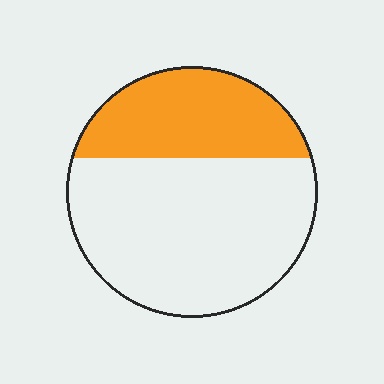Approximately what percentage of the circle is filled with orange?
Approximately 35%.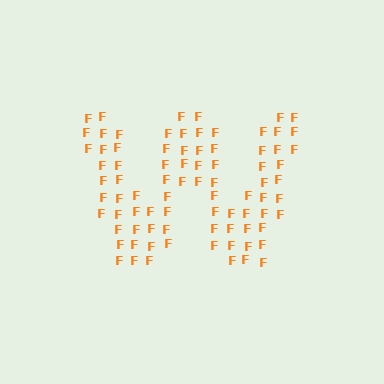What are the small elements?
The small elements are letter F's.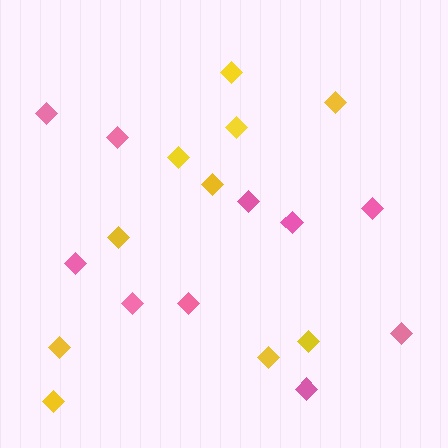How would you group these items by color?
There are 2 groups: one group of pink diamonds (10) and one group of yellow diamonds (10).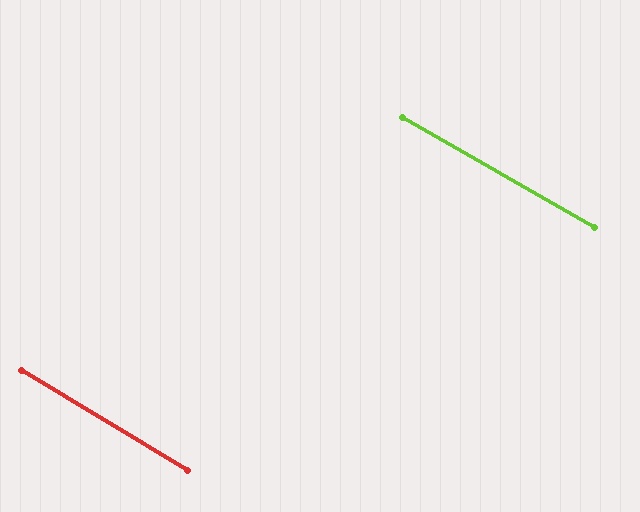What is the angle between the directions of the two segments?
Approximately 1 degree.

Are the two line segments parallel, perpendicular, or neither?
Parallel — their directions differ by only 1.4°.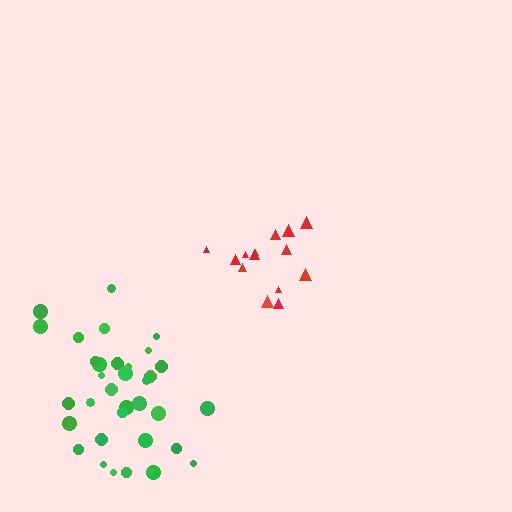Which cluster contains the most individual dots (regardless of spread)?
Green (35).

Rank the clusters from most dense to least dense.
red, green.